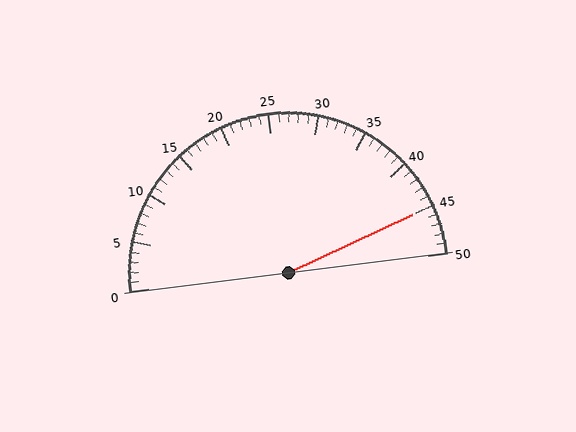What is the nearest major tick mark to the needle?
The nearest major tick mark is 45.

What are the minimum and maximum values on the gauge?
The gauge ranges from 0 to 50.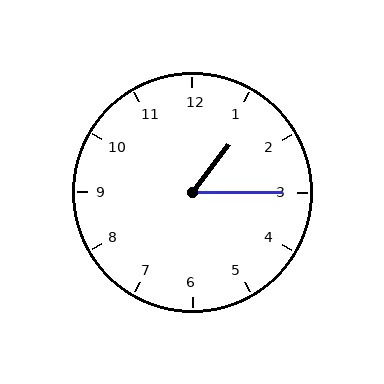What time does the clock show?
1:15.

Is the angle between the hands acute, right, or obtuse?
It is acute.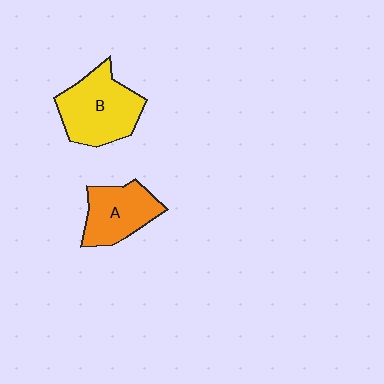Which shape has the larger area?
Shape B (yellow).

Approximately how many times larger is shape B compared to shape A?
Approximately 1.3 times.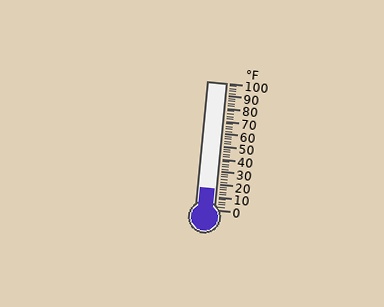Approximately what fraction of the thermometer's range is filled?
The thermometer is filled to approximately 15% of its range.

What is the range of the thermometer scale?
The thermometer scale ranges from 0°F to 100°F.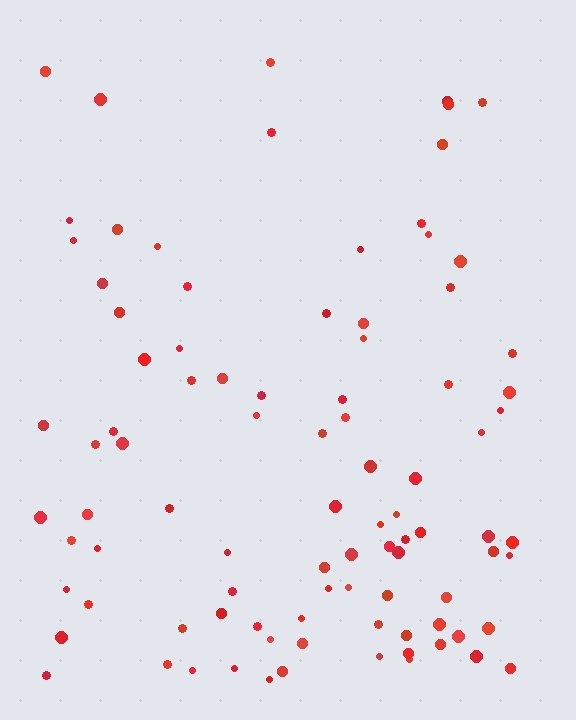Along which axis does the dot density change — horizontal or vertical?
Vertical.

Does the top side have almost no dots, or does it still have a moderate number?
Still a moderate number, just noticeably fewer than the bottom.